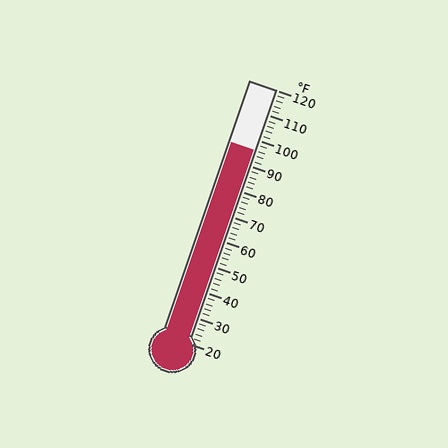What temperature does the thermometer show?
The thermometer shows approximately 96°F.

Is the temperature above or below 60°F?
The temperature is above 60°F.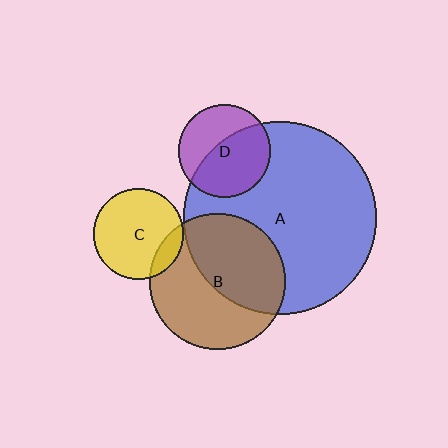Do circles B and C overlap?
Yes.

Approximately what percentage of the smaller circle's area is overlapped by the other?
Approximately 15%.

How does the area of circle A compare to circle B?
Approximately 2.0 times.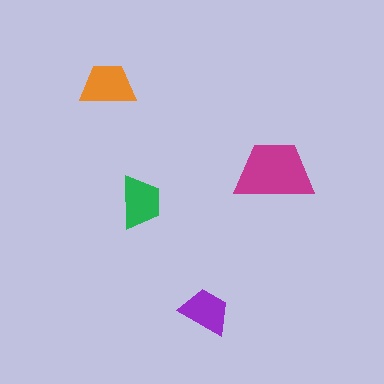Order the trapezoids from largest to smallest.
the magenta one, the orange one, the green one, the purple one.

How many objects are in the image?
There are 4 objects in the image.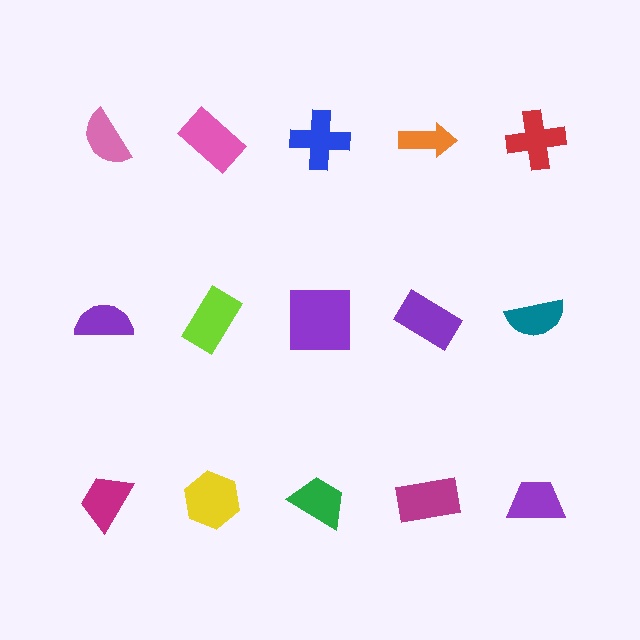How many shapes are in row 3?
5 shapes.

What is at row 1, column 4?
An orange arrow.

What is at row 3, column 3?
A green trapezoid.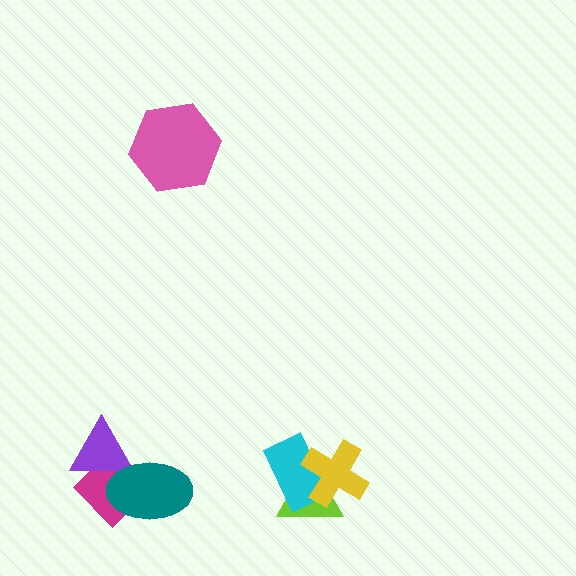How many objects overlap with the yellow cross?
2 objects overlap with the yellow cross.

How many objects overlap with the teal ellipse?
2 objects overlap with the teal ellipse.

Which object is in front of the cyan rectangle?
The yellow cross is in front of the cyan rectangle.